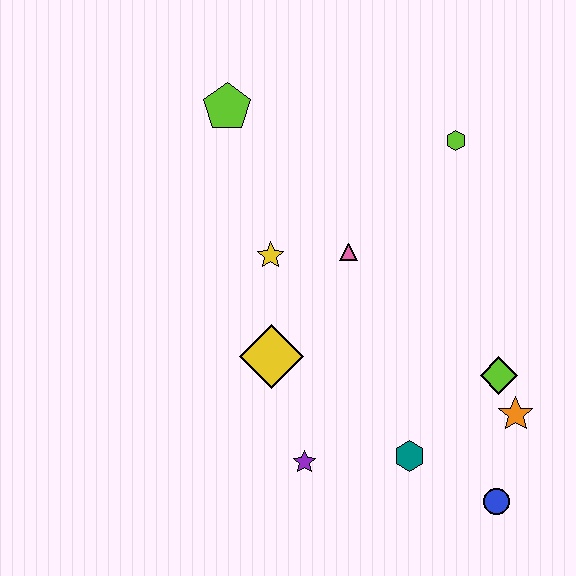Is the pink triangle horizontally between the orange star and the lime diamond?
No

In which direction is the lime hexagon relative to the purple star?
The lime hexagon is above the purple star.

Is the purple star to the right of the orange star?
No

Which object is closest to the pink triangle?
The yellow star is closest to the pink triangle.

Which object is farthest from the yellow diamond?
The lime hexagon is farthest from the yellow diamond.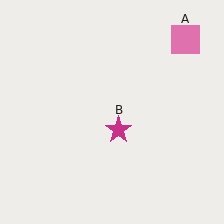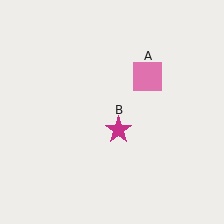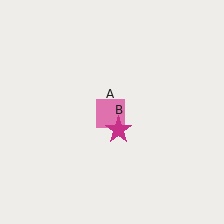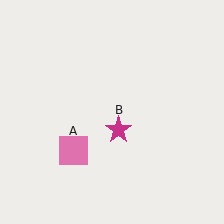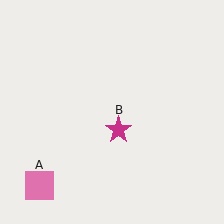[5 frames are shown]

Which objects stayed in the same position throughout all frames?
Magenta star (object B) remained stationary.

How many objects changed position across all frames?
1 object changed position: pink square (object A).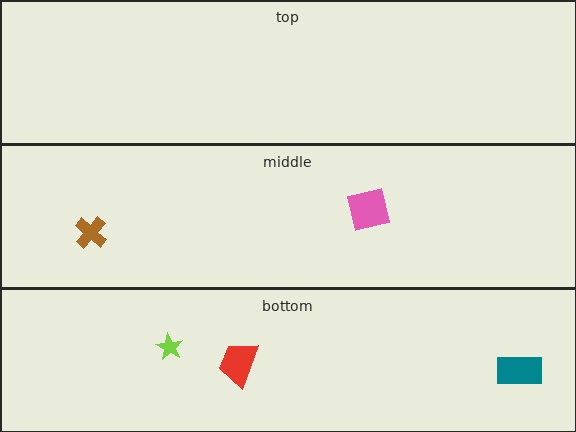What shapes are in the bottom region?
The lime star, the teal rectangle, the red trapezoid.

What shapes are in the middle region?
The pink square, the brown cross.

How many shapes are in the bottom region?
3.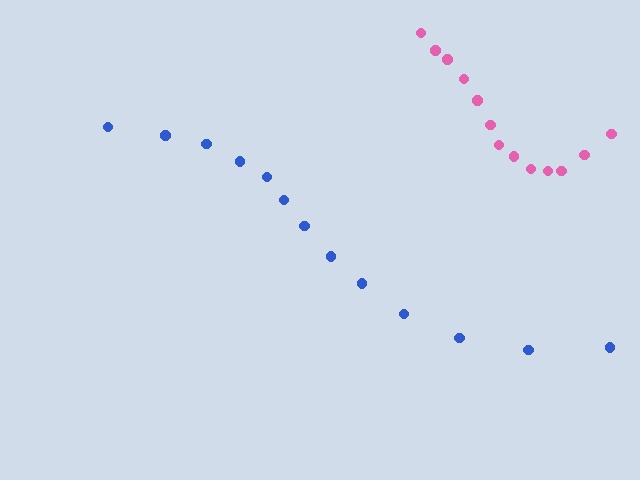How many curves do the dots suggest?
There are 2 distinct paths.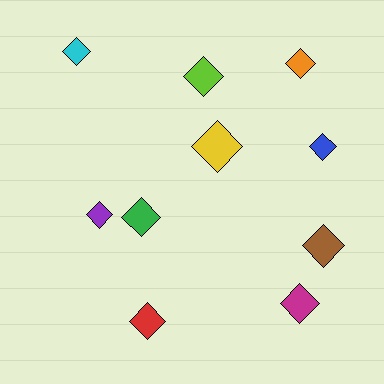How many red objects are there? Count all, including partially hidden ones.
There is 1 red object.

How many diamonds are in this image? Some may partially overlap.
There are 10 diamonds.